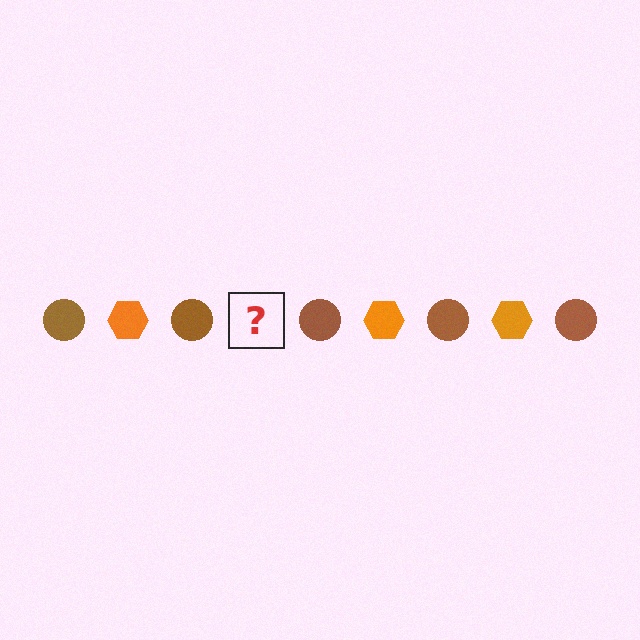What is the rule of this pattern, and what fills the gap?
The rule is that the pattern alternates between brown circle and orange hexagon. The gap should be filled with an orange hexagon.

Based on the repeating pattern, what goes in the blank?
The blank should be an orange hexagon.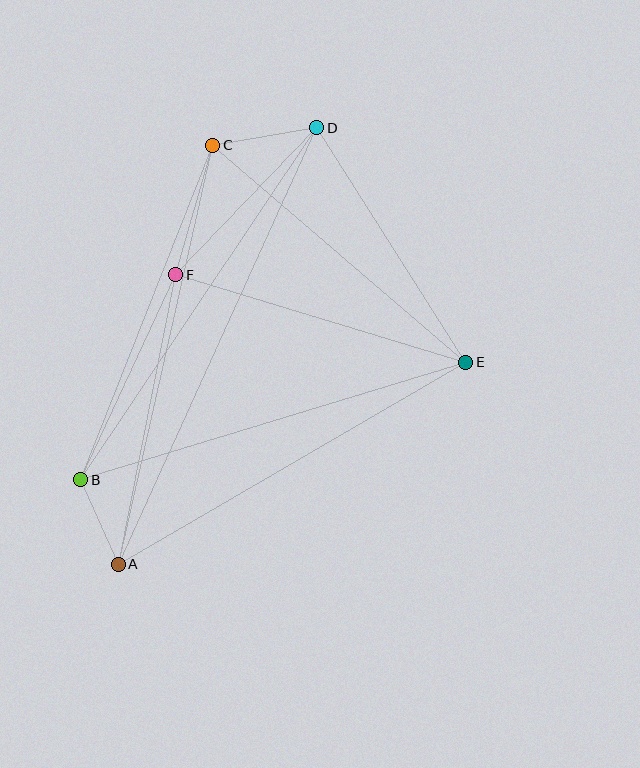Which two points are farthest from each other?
Points A and D are farthest from each other.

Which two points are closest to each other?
Points A and B are closest to each other.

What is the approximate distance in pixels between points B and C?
The distance between B and C is approximately 360 pixels.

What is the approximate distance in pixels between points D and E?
The distance between D and E is approximately 278 pixels.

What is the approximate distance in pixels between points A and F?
The distance between A and F is approximately 295 pixels.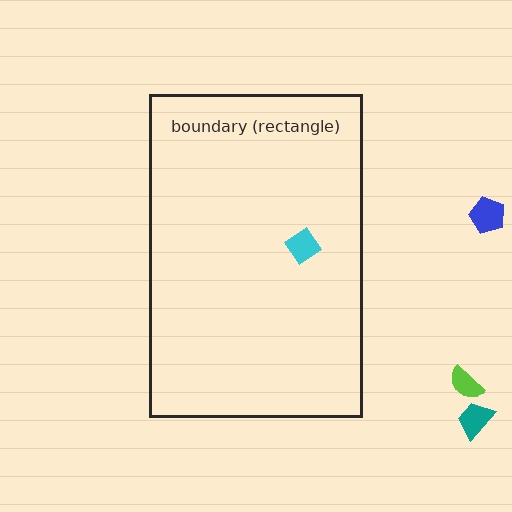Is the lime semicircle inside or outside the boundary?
Outside.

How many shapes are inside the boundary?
1 inside, 3 outside.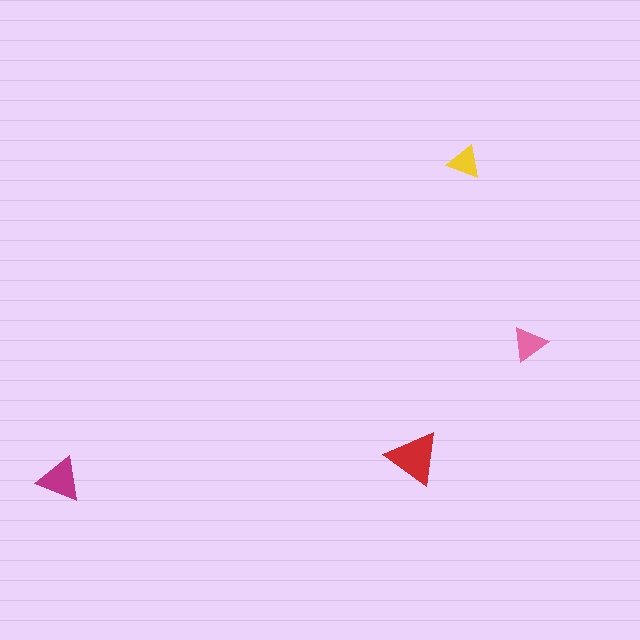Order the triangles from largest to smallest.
the red one, the magenta one, the pink one, the yellow one.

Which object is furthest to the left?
The magenta triangle is leftmost.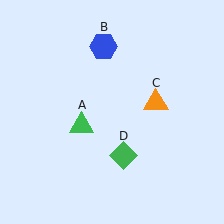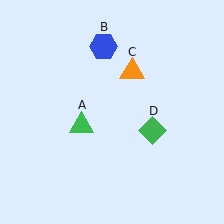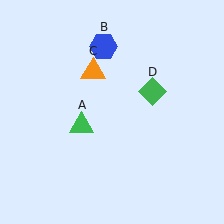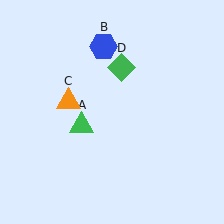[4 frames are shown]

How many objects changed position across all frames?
2 objects changed position: orange triangle (object C), green diamond (object D).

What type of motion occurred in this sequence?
The orange triangle (object C), green diamond (object D) rotated counterclockwise around the center of the scene.